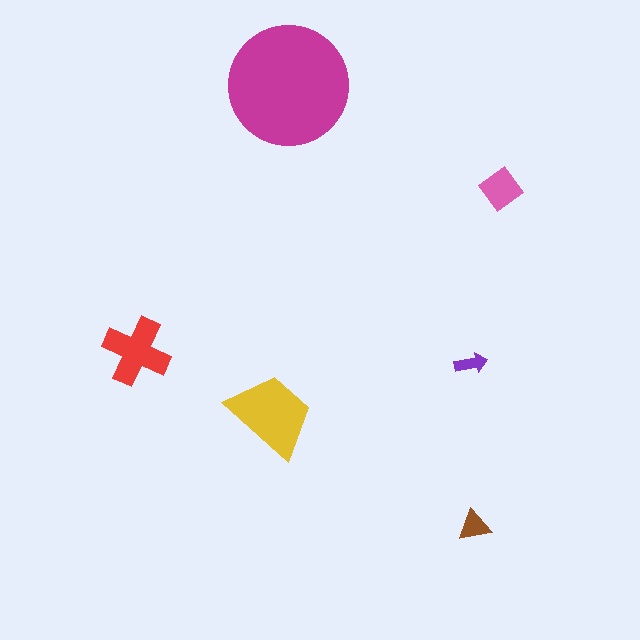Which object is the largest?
The magenta circle.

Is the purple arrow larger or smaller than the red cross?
Smaller.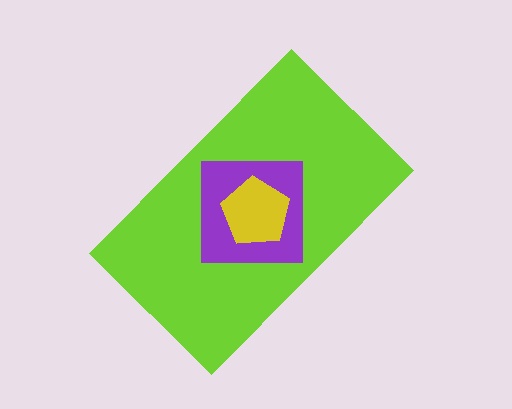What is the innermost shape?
The yellow pentagon.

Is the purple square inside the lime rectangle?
Yes.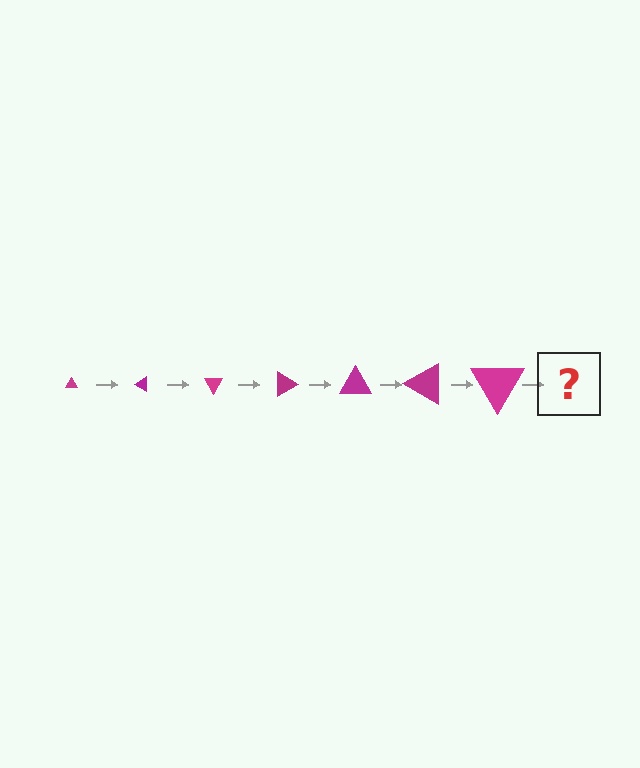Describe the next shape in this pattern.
It should be a triangle, larger than the previous one and rotated 210 degrees from the start.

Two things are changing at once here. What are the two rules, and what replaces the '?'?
The two rules are that the triangle grows larger each step and it rotates 30 degrees each step. The '?' should be a triangle, larger than the previous one and rotated 210 degrees from the start.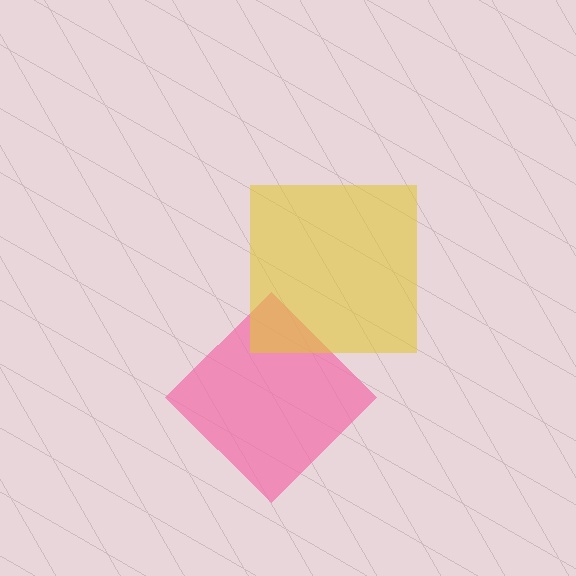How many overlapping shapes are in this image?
There are 2 overlapping shapes in the image.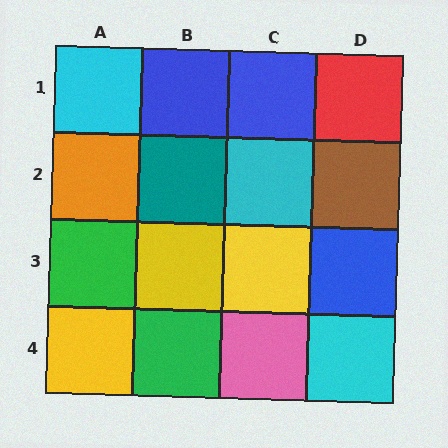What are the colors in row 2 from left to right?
Orange, teal, cyan, brown.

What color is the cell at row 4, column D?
Cyan.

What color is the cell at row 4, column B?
Green.